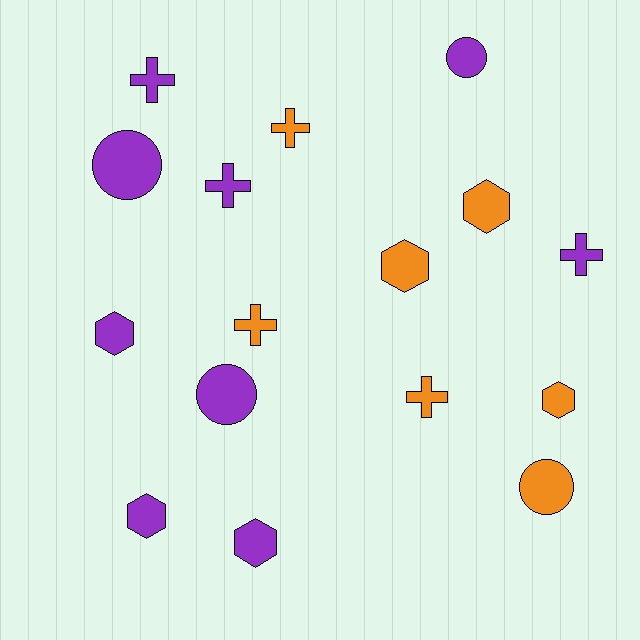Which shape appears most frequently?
Hexagon, with 6 objects.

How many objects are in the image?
There are 16 objects.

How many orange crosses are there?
There are 3 orange crosses.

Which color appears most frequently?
Purple, with 9 objects.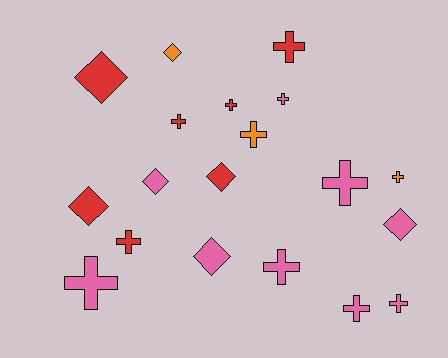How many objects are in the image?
There are 19 objects.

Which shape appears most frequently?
Cross, with 12 objects.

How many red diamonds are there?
There are 3 red diamonds.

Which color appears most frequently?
Pink, with 9 objects.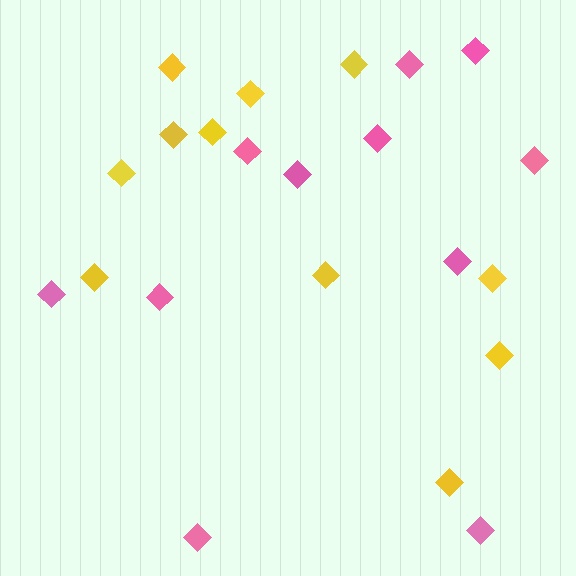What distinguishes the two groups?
There are 2 groups: one group of yellow diamonds (11) and one group of pink diamonds (11).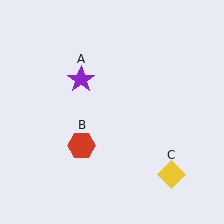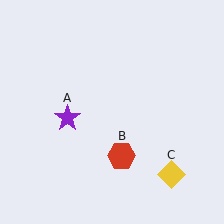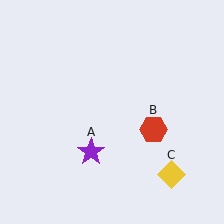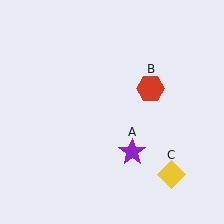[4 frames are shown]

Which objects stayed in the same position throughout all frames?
Yellow diamond (object C) remained stationary.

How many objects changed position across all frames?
2 objects changed position: purple star (object A), red hexagon (object B).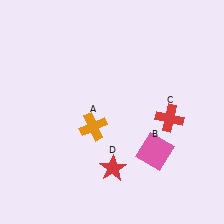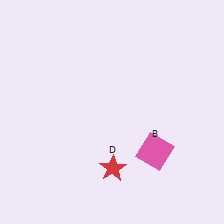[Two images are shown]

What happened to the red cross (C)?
The red cross (C) was removed in Image 2. It was in the bottom-right area of Image 1.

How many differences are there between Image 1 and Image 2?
There are 2 differences between the two images.